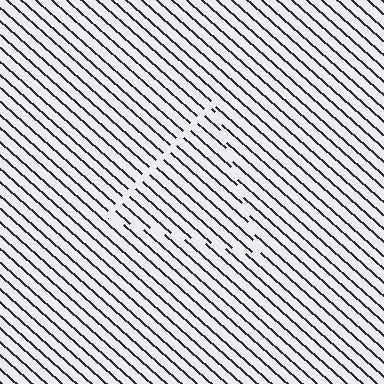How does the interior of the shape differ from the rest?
The interior of the shape contains the same grating, shifted by half a period — the contour is defined by the phase discontinuity where line-ends from the inner and outer gratings abut.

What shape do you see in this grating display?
An illusory triangle. The interior of the shape contains the same grating, shifted by half a period — the contour is defined by the phase discontinuity where line-ends from the inner and outer gratings abut.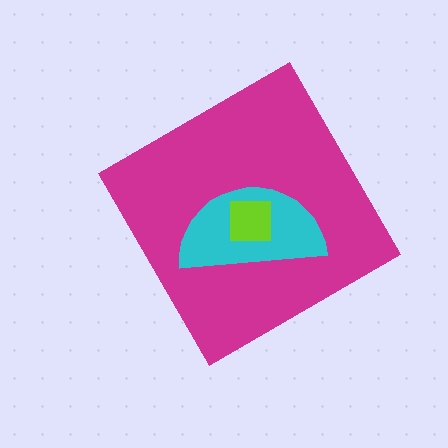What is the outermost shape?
The magenta diamond.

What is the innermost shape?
The lime square.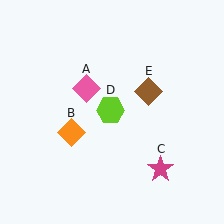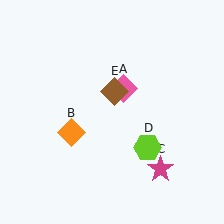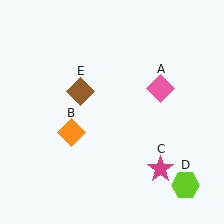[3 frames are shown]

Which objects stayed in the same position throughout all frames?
Orange diamond (object B) and magenta star (object C) remained stationary.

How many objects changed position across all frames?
3 objects changed position: pink diamond (object A), lime hexagon (object D), brown diamond (object E).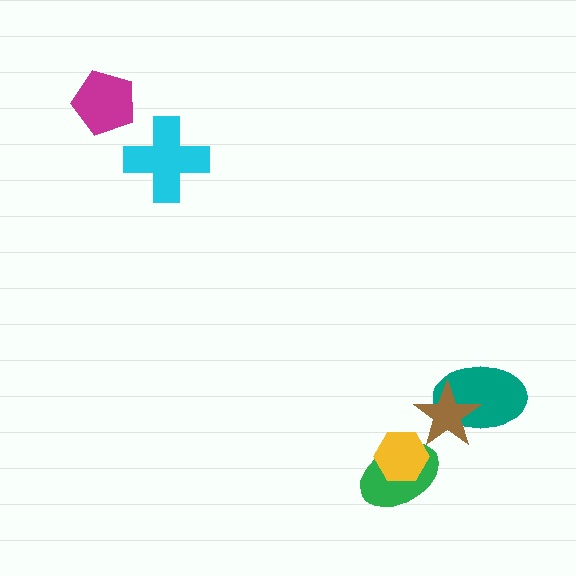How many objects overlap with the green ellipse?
1 object overlaps with the green ellipse.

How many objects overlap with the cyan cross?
0 objects overlap with the cyan cross.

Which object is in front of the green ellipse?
The yellow hexagon is in front of the green ellipse.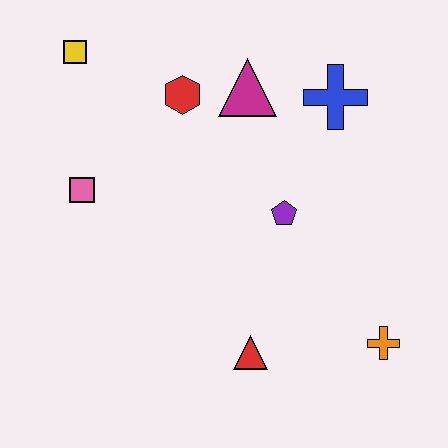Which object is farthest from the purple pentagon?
The yellow square is farthest from the purple pentagon.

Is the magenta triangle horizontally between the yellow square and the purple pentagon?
Yes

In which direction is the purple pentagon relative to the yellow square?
The purple pentagon is to the right of the yellow square.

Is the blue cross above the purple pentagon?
Yes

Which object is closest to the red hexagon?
The magenta triangle is closest to the red hexagon.